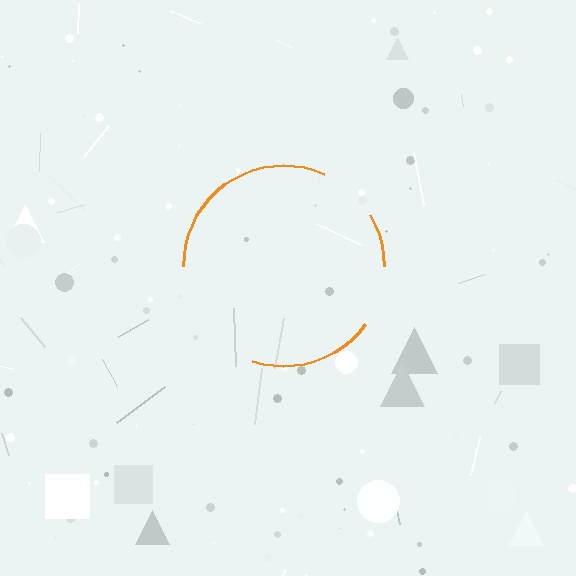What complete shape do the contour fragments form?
The contour fragments form a circle.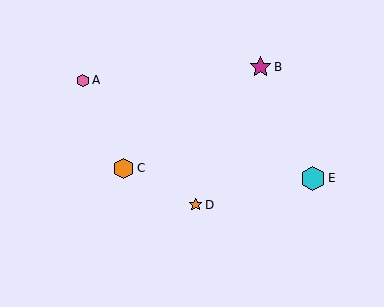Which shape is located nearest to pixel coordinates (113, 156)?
The orange hexagon (labeled C) at (123, 168) is nearest to that location.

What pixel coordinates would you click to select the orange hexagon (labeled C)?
Click at (123, 168) to select the orange hexagon C.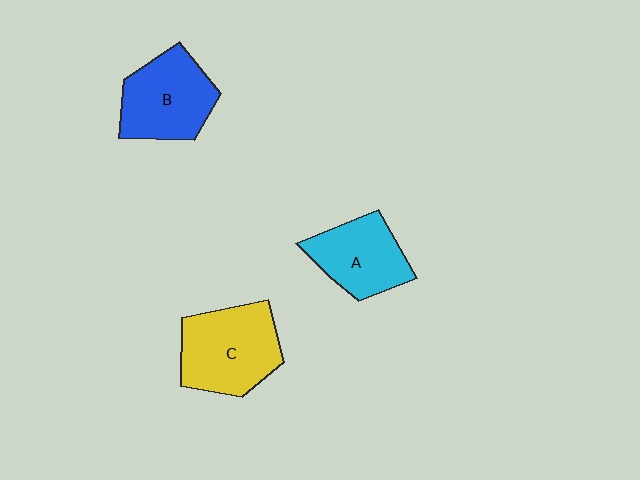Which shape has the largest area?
Shape C (yellow).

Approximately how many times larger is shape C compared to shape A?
Approximately 1.3 times.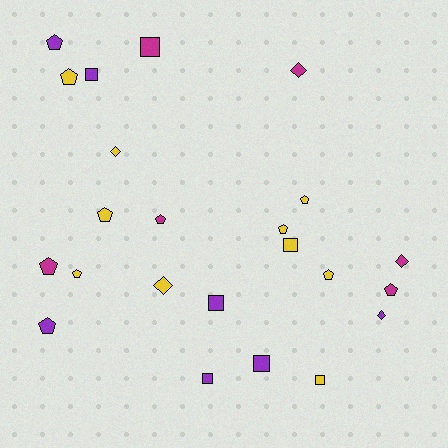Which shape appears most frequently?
Pentagon, with 11 objects.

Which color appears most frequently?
Yellow, with 10 objects.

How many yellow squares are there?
There are 2 yellow squares.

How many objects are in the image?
There are 23 objects.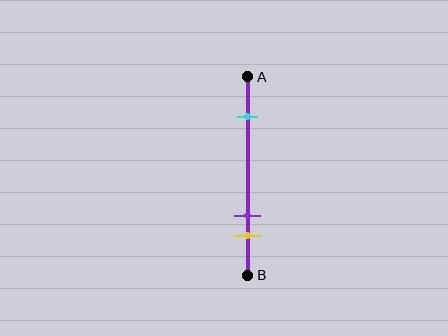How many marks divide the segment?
There are 3 marks dividing the segment.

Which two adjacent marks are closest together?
The purple and yellow marks are the closest adjacent pair.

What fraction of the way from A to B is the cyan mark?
The cyan mark is approximately 20% (0.2) of the way from A to B.